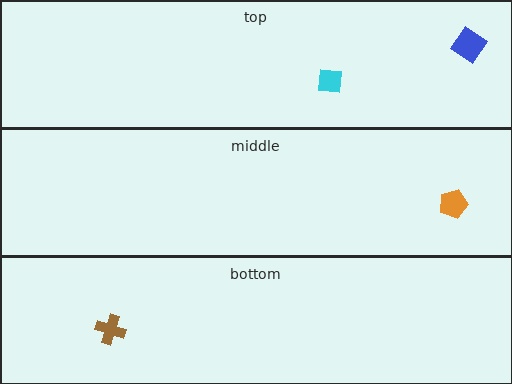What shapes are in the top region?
The blue diamond, the cyan square.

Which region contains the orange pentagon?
The middle region.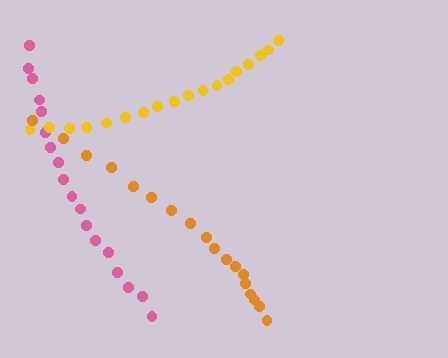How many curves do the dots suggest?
There are 3 distinct paths.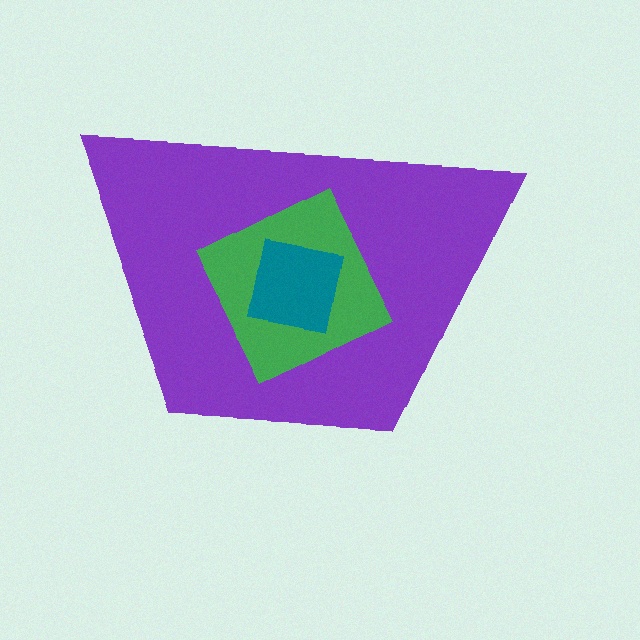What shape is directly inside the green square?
The teal square.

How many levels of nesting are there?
3.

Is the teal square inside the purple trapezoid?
Yes.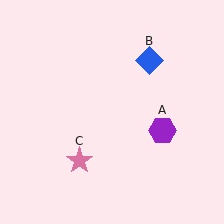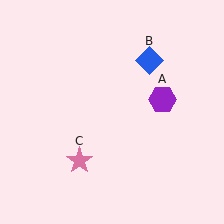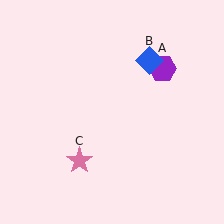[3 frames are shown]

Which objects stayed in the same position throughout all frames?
Blue diamond (object B) and pink star (object C) remained stationary.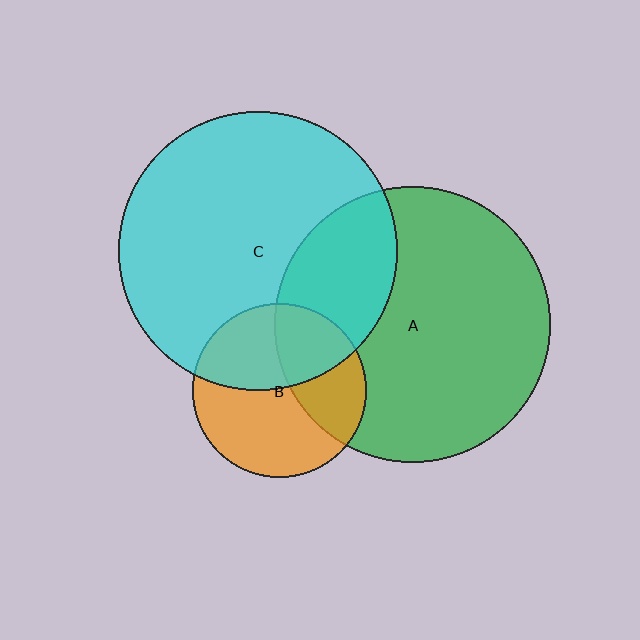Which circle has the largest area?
Circle C (cyan).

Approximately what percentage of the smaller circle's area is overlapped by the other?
Approximately 25%.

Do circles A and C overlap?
Yes.